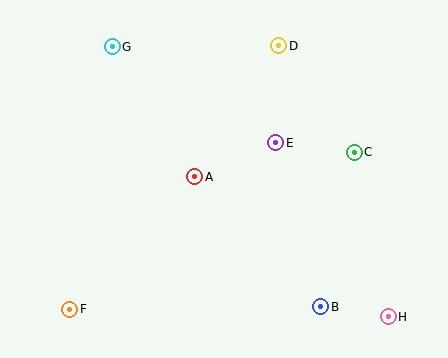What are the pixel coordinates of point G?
Point G is at (112, 47).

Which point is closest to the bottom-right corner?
Point H is closest to the bottom-right corner.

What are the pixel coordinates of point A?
Point A is at (195, 177).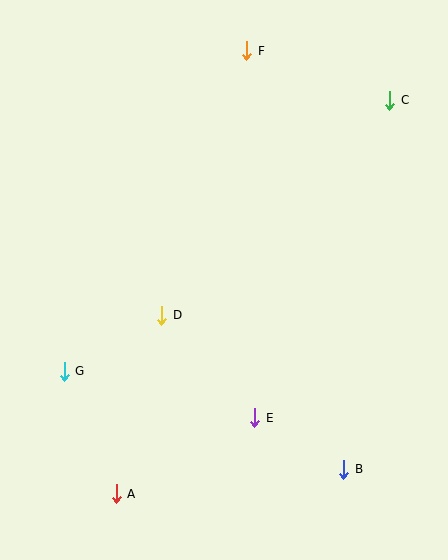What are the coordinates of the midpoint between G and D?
The midpoint between G and D is at (113, 343).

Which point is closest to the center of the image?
Point D at (162, 315) is closest to the center.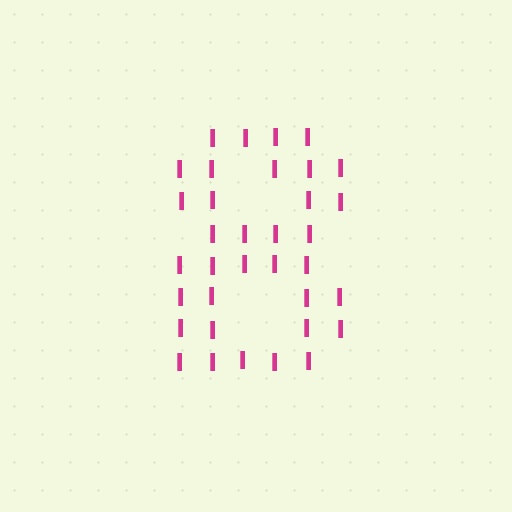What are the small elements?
The small elements are letter I's.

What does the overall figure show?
The overall figure shows the digit 8.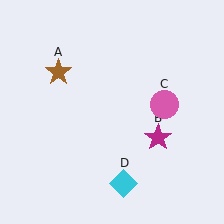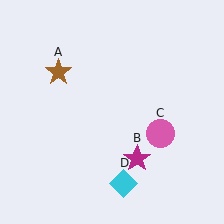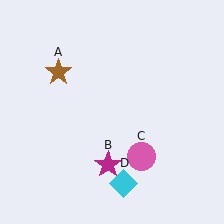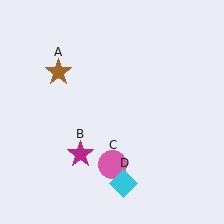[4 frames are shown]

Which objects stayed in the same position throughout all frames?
Brown star (object A) and cyan diamond (object D) remained stationary.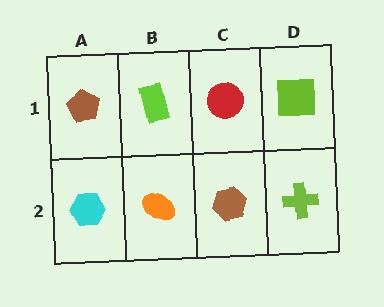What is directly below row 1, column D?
A lime cross.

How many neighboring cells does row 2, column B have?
3.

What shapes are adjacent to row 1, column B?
An orange ellipse (row 2, column B), a brown pentagon (row 1, column A), a red circle (row 1, column C).